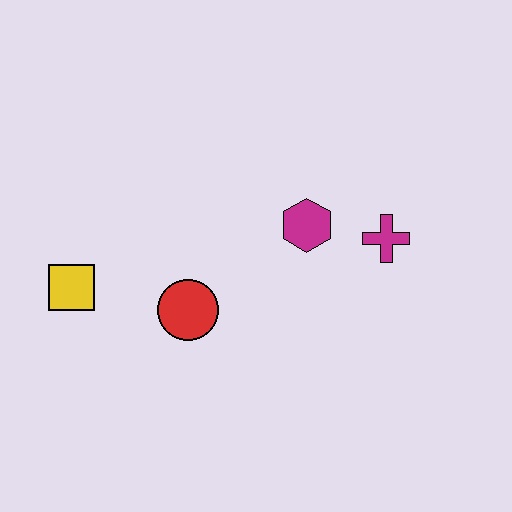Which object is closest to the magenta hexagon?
The magenta cross is closest to the magenta hexagon.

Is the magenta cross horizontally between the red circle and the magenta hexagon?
No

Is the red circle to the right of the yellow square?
Yes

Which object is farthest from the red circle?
The magenta cross is farthest from the red circle.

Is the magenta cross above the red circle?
Yes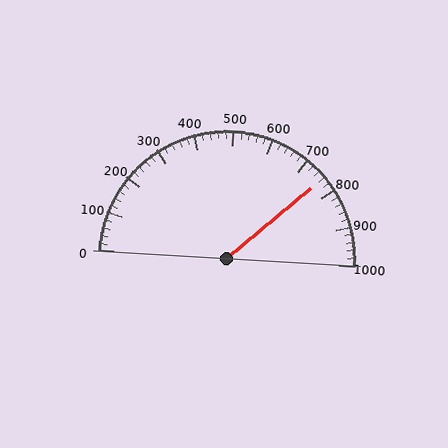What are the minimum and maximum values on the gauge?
The gauge ranges from 0 to 1000.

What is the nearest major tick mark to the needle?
The nearest major tick mark is 800.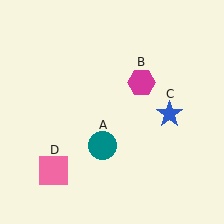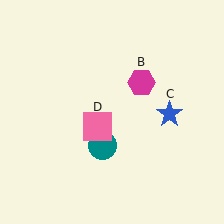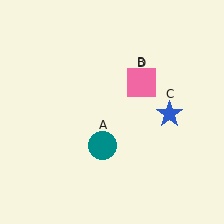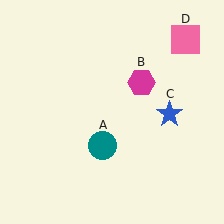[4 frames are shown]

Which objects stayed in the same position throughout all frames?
Teal circle (object A) and magenta hexagon (object B) and blue star (object C) remained stationary.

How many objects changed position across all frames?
1 object changed position: pink square (object D).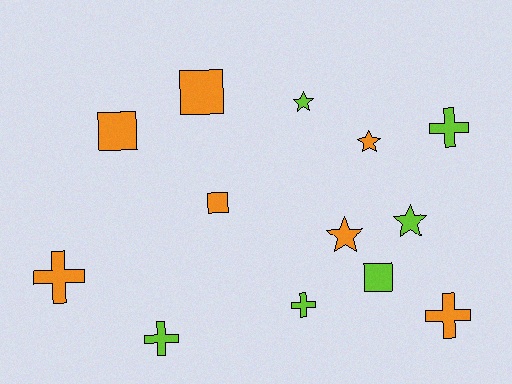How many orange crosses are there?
There are 2 orange crosses.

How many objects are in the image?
There are 13 objects.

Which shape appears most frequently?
Cross, with 5 objects.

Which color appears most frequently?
Orange, with 7 objects.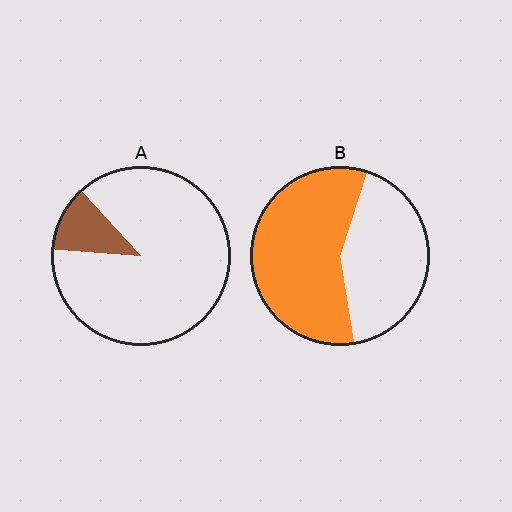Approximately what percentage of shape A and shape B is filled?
A is approximately 10% and B is approximately 60%.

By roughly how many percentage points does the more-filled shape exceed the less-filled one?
By roughly 45 percentage points (B over A).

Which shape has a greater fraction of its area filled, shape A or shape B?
Shape B.